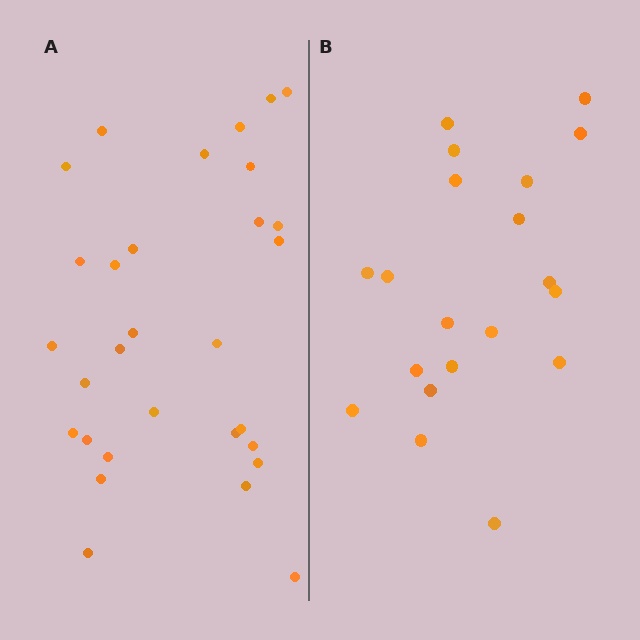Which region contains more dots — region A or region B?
Region A (the left region) has more dots.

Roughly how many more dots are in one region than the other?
Region A has roughly 10 or so more dots than region B.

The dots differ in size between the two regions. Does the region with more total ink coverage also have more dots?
No. Region B has more total ink coverage because its dots are larger, but region A actually contains more individual dots. Total area can be misleading — the number of items is what matters here.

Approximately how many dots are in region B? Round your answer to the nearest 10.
About 20 dots.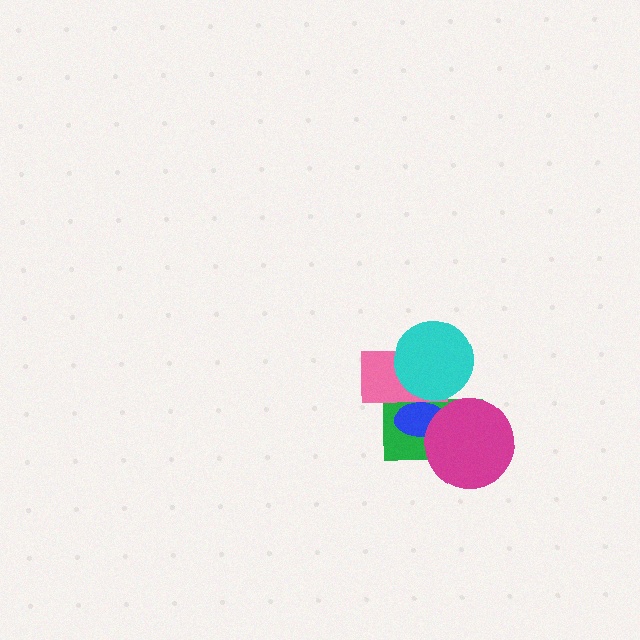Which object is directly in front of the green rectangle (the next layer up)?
The blue ellipse is directly in front of the green rectangle.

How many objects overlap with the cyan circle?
2 objects overlap with the cyan circle.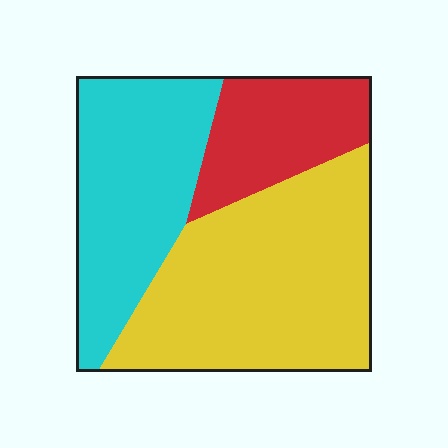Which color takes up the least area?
Red, at roughly 20%.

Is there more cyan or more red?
Cyan.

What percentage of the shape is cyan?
Cyan covers 33% of the shape.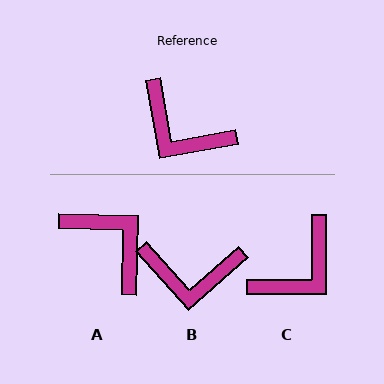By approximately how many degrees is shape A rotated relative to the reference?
Approximately 169 degrees counter-clockwise.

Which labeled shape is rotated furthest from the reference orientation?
A, about 169 degrees away.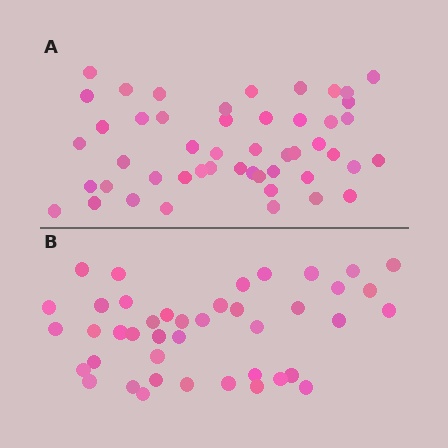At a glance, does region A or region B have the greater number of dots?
Region A (the top region) has more dots.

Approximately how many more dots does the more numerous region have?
Region A has roughly 8 or so more dots than region B.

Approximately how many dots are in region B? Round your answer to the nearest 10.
About 40 dots. (The exact count is 42, which rounds to 40.)